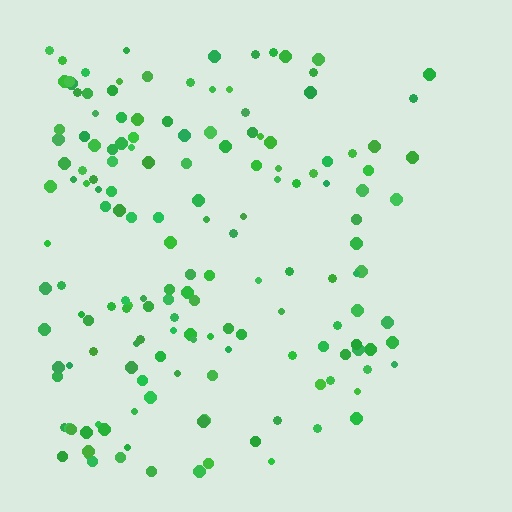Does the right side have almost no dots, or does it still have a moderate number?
Still a moderate number, just noticeably fewer than the left.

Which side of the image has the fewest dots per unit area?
The right.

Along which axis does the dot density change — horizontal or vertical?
Horizontal.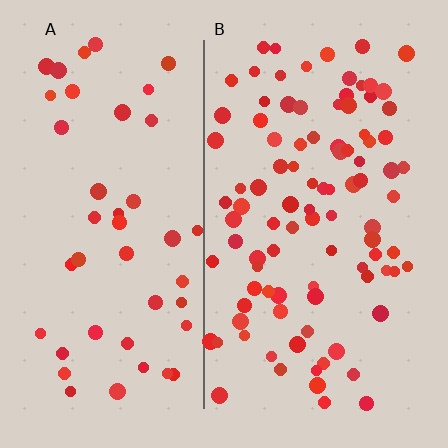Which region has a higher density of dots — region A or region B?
B (the right).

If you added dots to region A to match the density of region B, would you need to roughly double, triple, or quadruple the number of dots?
Approximately double.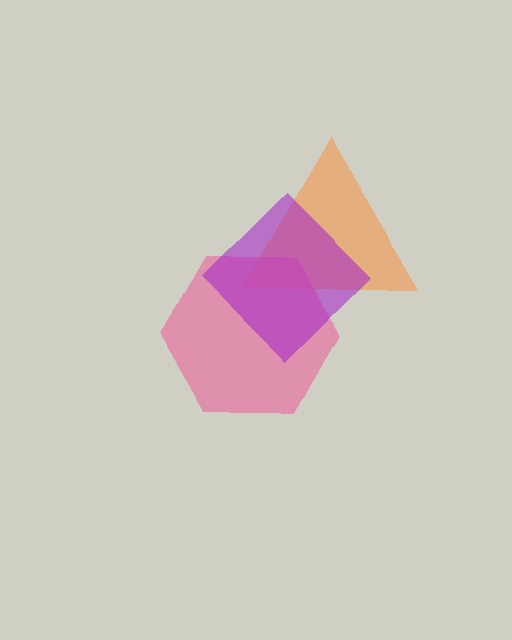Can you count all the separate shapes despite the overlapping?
Yes, there are 3 separate shapes.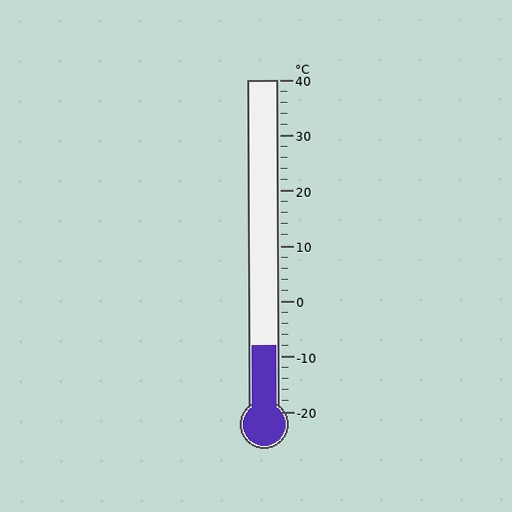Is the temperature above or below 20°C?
The temperature is below 20°C.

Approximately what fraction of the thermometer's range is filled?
The thermometer is filled to approximately 20% of its range.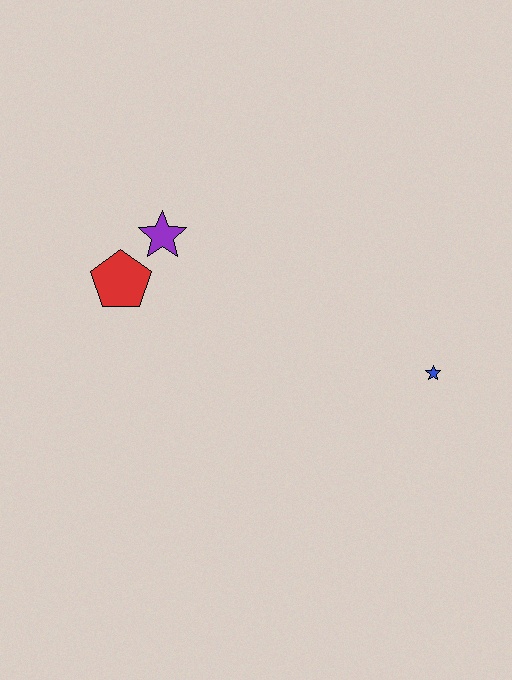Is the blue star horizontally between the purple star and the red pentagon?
No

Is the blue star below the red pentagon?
Yes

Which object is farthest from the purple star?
The blue star is farthest from the purple star.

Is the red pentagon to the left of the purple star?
Yes